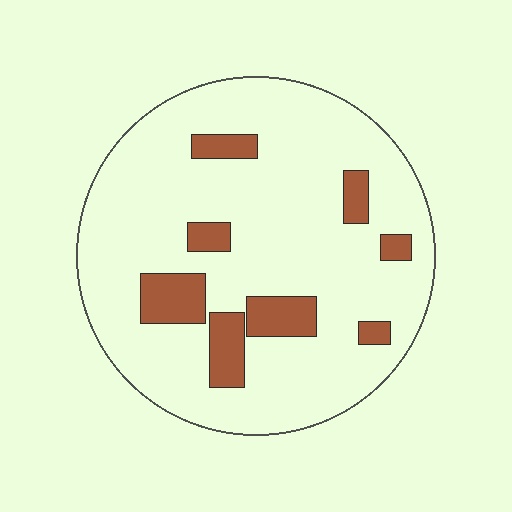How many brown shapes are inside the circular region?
8.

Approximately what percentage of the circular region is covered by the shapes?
Approximately 15%.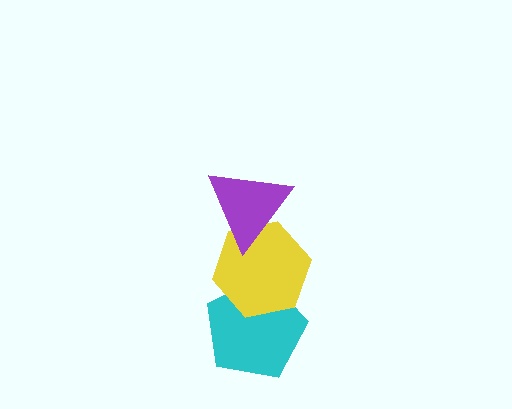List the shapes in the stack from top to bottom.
From top to bottom: the purple triangle, the yellow hexagon, the cyan pentagon.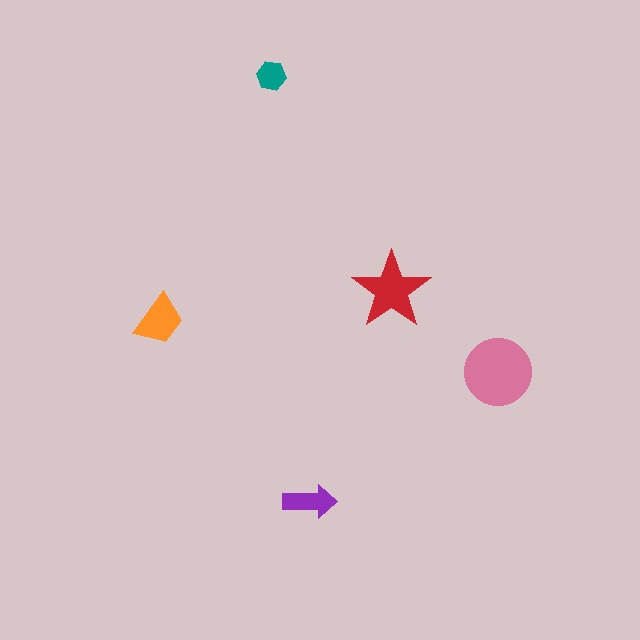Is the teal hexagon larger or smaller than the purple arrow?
Smaller.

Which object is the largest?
The pink circle.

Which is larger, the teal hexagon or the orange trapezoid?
The orange trapezoid.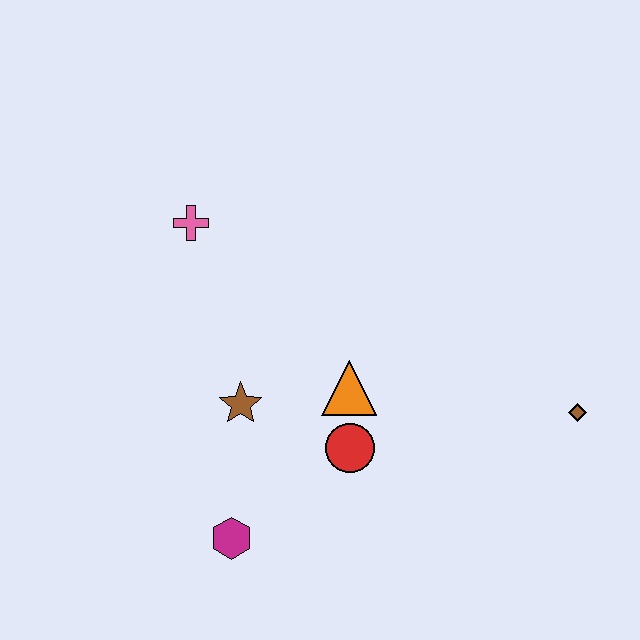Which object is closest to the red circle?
The orange triangle is closest to the red circle.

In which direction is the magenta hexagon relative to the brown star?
The magenta hexagon is below the brown star.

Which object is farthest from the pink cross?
The brown diamond is farthest from the pink cross.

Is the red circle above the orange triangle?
No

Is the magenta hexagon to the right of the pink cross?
Yes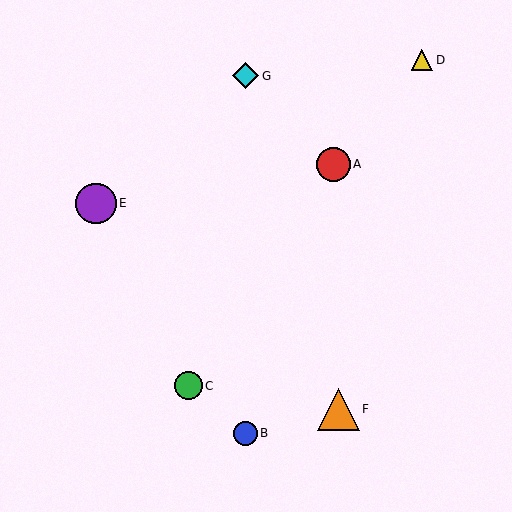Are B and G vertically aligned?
Yes, both are at x≈246.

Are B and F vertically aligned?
No, B is at x≈246 and F is at x≈339.